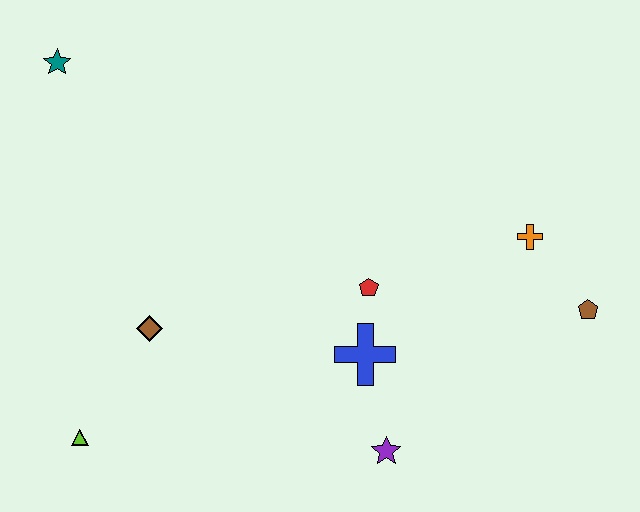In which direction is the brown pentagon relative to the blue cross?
The brown pentagon is to the right of the blue cross.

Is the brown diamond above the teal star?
No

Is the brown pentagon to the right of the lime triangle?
Yes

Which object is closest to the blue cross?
The red pentagon is closest to the blue cross.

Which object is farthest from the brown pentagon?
The teal star is farthest from the brown pentagon.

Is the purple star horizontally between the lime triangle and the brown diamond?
No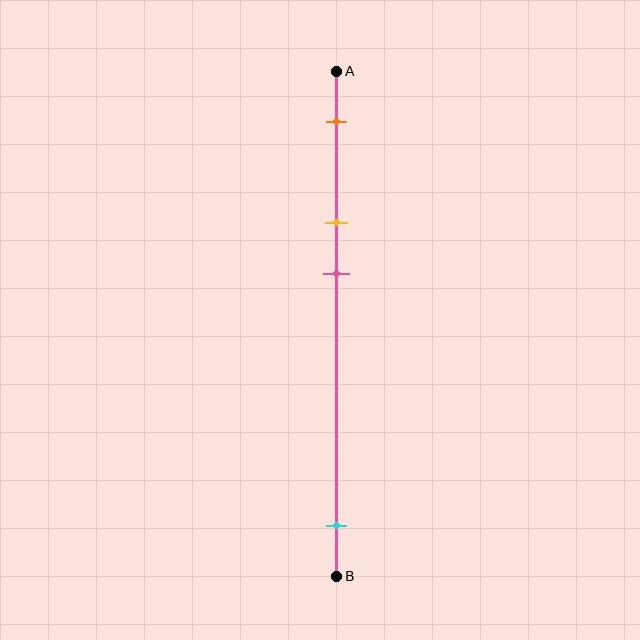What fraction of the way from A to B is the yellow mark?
The yellow mark is approximately 30% (0.3) of the way from A to B.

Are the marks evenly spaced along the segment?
No, the marks are not evenly spaced.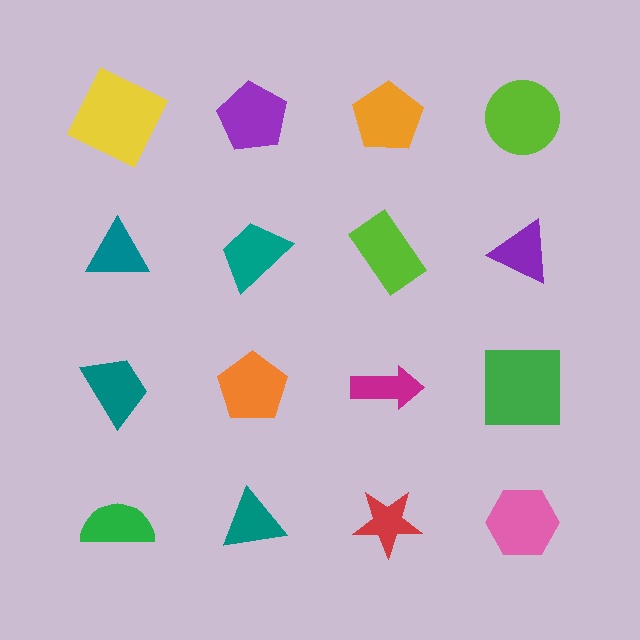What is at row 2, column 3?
A lime rectangle.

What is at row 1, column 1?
A yellow square.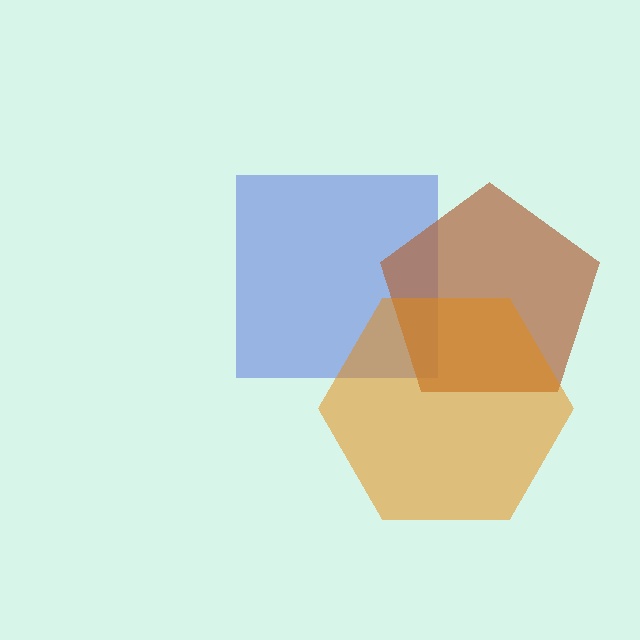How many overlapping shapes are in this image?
There are 3 overlapping shapes in the image.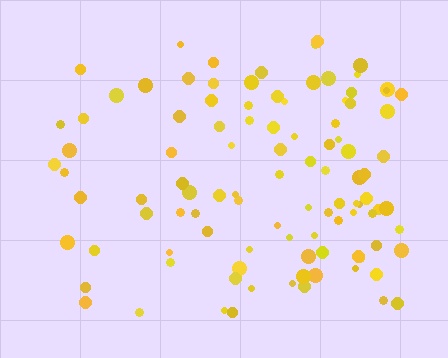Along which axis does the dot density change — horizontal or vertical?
Horizontal.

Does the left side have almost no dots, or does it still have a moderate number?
Still a moderate number, just noticeably fewer than the right.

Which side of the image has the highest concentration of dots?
The right.